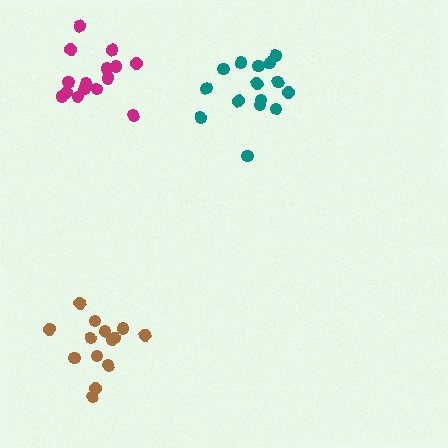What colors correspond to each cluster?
The clusters are colored: teal, brown, magenta.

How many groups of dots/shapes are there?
There are 3 groups.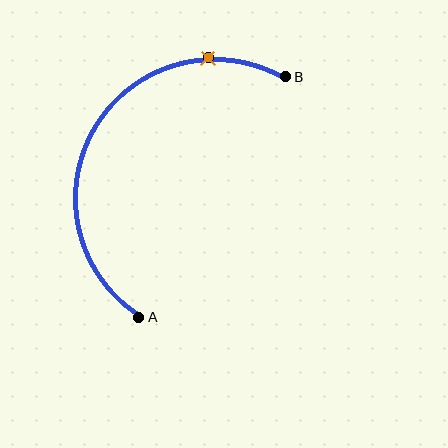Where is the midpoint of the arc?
The arc midpoint is the point on the curve farthest from the straight line joining A and B. It sits to the left of that line.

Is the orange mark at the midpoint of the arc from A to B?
No. The orange mark lies on the arc but is closer to endpoint B. The arc midpoint would be at the point on the curve equidistant along the arc from both A and B.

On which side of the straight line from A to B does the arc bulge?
The arc bulges to the left of the straight line connecting A and B.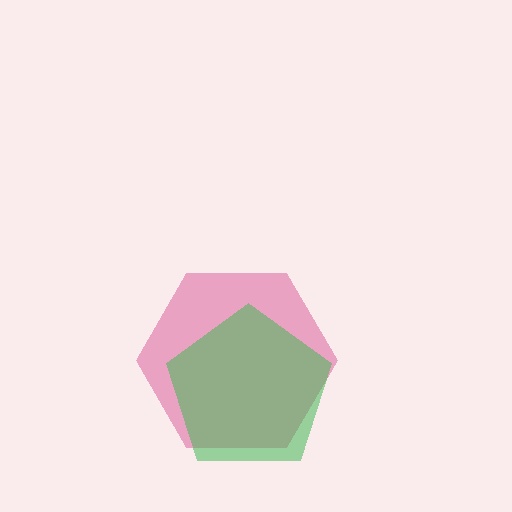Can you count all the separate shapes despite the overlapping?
Yes, there are 2 separate shapes.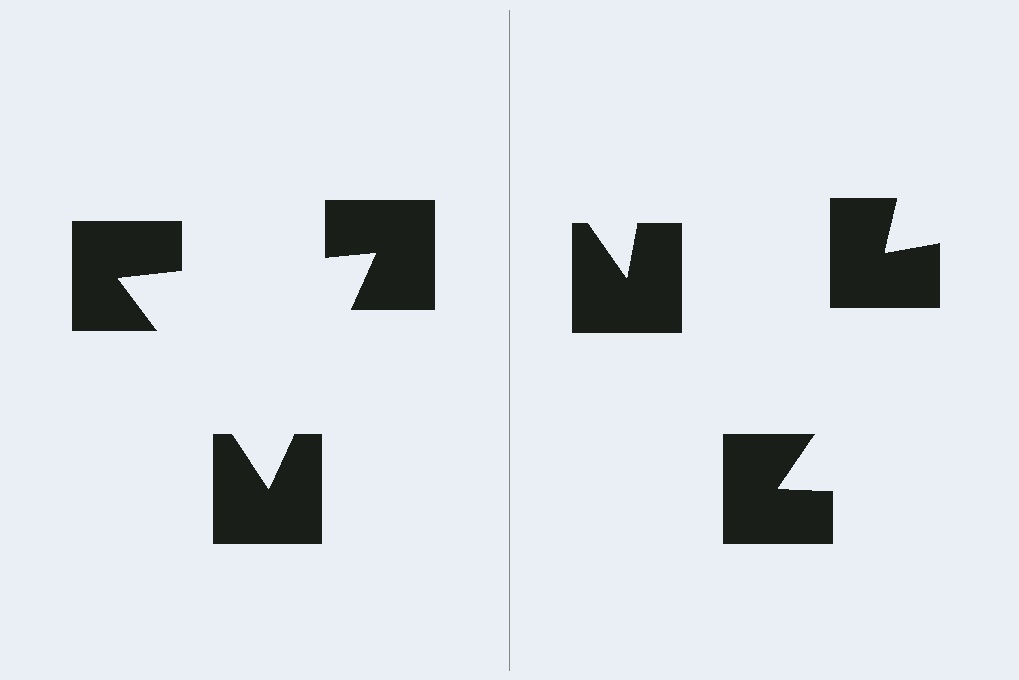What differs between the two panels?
The notched squares are positioned identically on both sides; only the wedge orientations differ. On the left they align to a triangle; on the right they are misaligned.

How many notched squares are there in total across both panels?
6 — 3 on each side.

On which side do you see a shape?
An illusory triangle appears on the left side. On the right side the wedge cuts are rotated, so no coherent shape forms.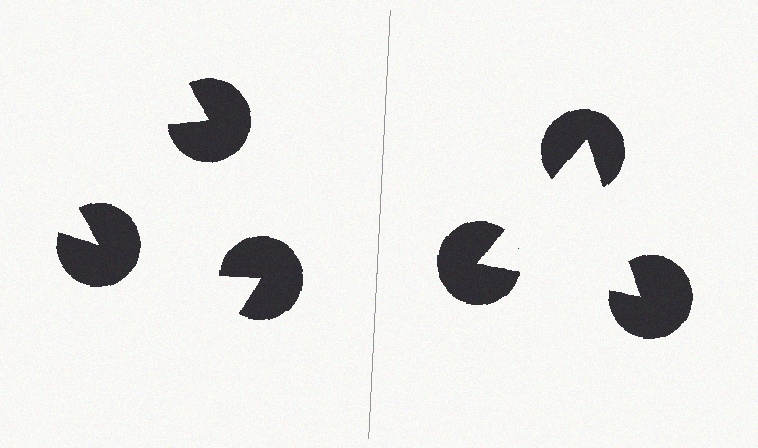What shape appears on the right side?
An illusory triangle.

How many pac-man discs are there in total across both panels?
6 — 3 on each side.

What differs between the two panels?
The pac-man discs are positioned identically on both sides; only the wedge orientations differ. On the right they align to a triangle; on the left they are misaligned.